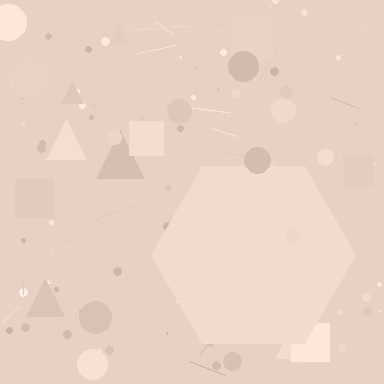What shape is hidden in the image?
A hexagon is hidden in the image.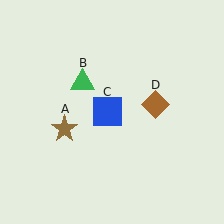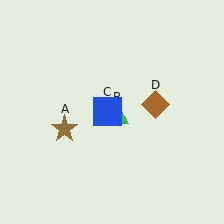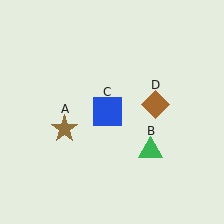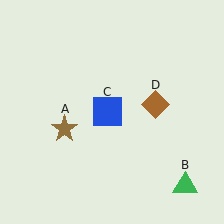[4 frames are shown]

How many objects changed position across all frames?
1 object changed position: green triangle (object B).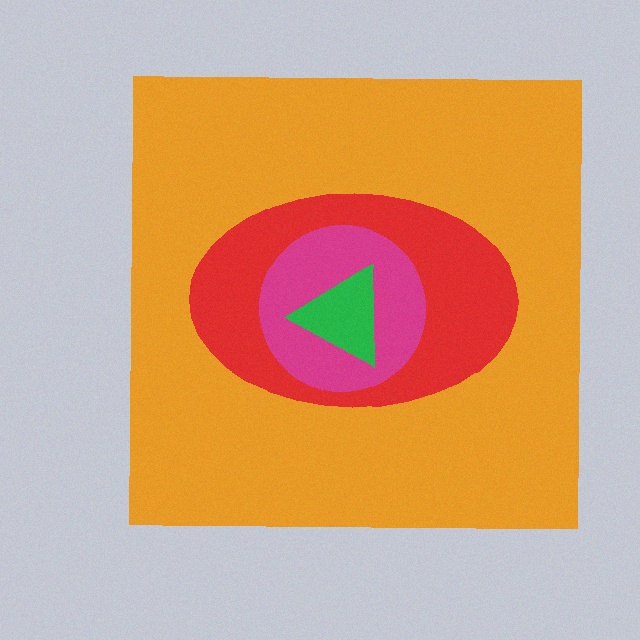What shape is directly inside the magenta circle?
The green triangle.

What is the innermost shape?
The green triangle.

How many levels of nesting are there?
4.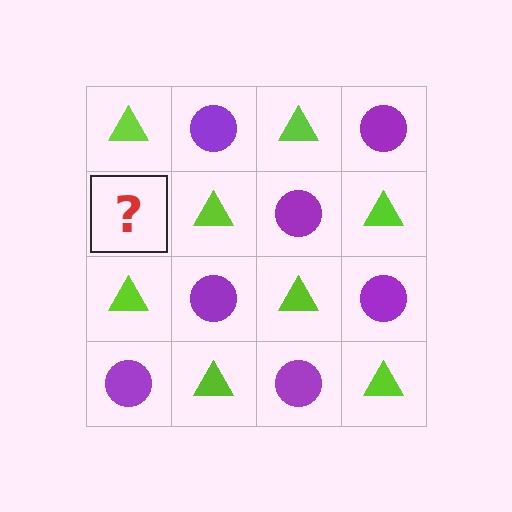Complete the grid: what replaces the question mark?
The question mark should be replaced with a purple circle.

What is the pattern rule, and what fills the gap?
The rule is that it alternates lime triangle and purple circle in a checkerboard pattern. The gap should be filled with a purple circle.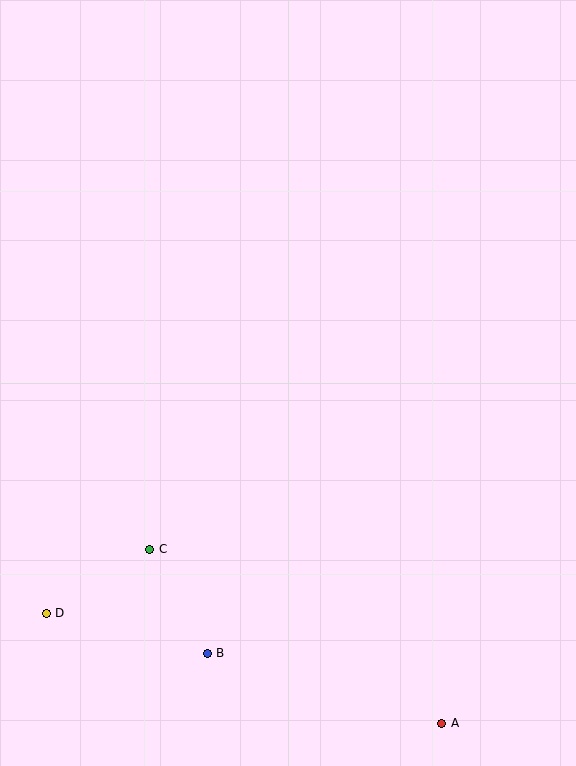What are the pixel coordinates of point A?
Point A is at (442, 723).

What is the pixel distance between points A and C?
The distance between A and C is 340 pixels.